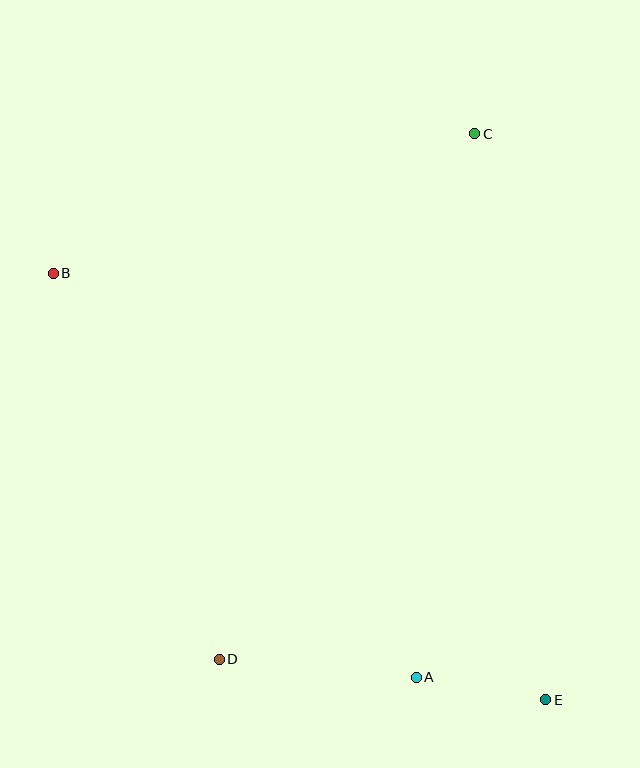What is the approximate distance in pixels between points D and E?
The distance between D and E is approximately 329 pixels.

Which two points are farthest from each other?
Points B and E are farthest from each other.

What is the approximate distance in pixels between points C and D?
The distance between C and D is approximately 585 pixels.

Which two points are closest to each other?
Points A and E are closest to each other.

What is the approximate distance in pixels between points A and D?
The distance between A and D is approximately 198 pixels.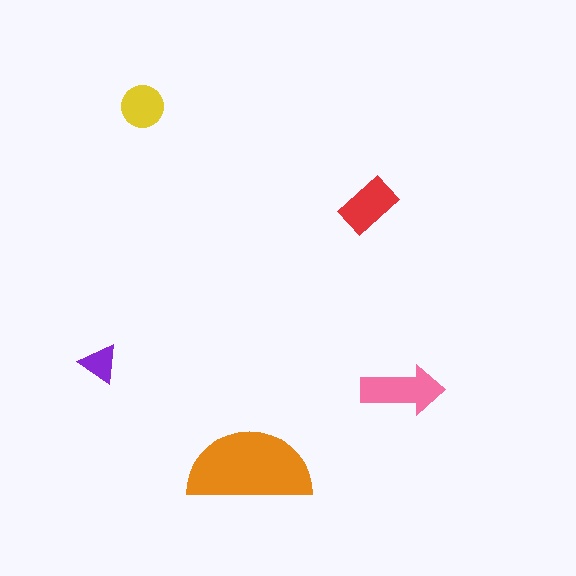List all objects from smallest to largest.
The purple triangle, the yellow circle, the red rectangle, the pink arrow, the orange semicircle.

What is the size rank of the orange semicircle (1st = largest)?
1st.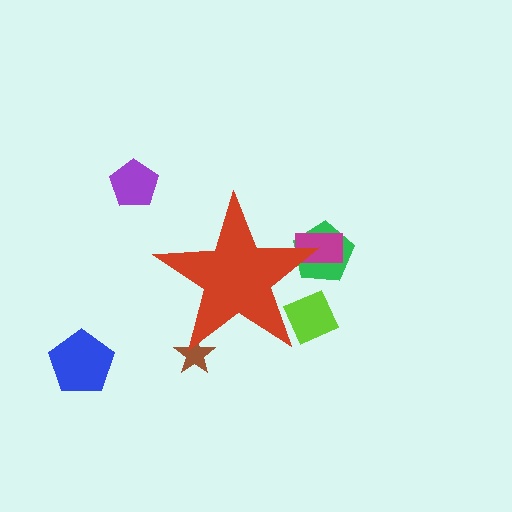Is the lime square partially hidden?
Yes, the lime square is partially hidden behind the red star.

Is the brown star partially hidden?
Yes, the brown star is partially hidden behind the red star.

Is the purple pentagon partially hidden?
No, the purple pentagon is fully visible.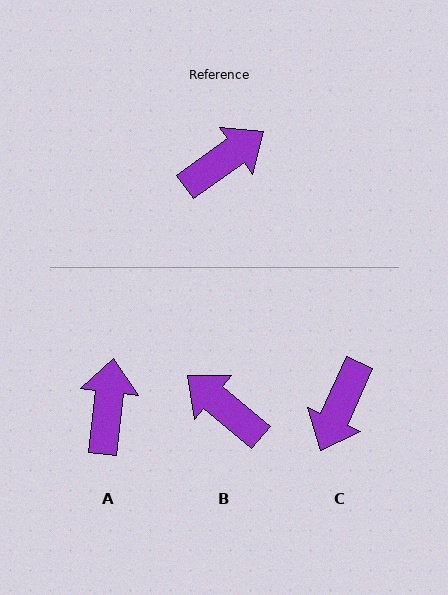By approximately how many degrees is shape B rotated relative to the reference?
Approximately 105 degrees counter-clockwise.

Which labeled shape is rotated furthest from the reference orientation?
C, about 150 degrees away.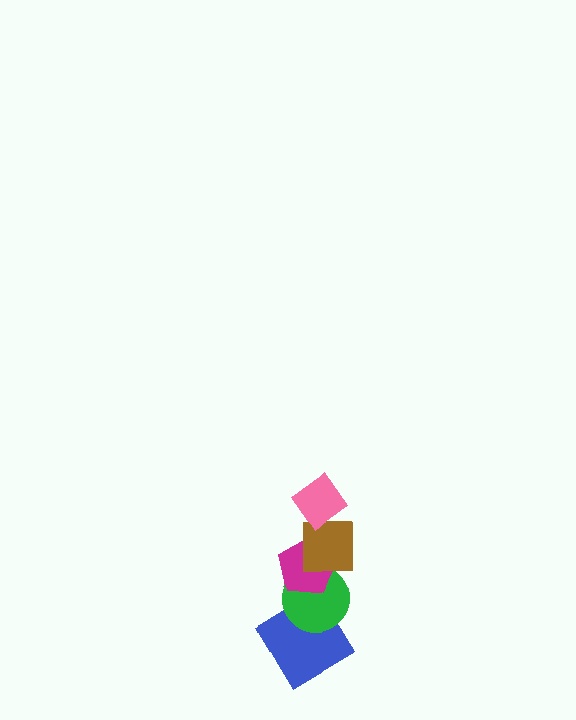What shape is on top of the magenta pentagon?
The brown square is on top of the magenta pentagon.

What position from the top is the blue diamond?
The blue diamond is 5th from the top.